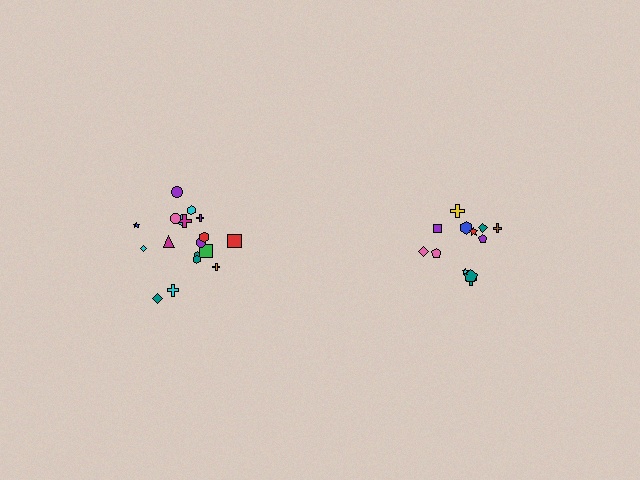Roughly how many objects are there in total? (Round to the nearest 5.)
Roughly 30 objects in total.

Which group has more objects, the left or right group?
The left group.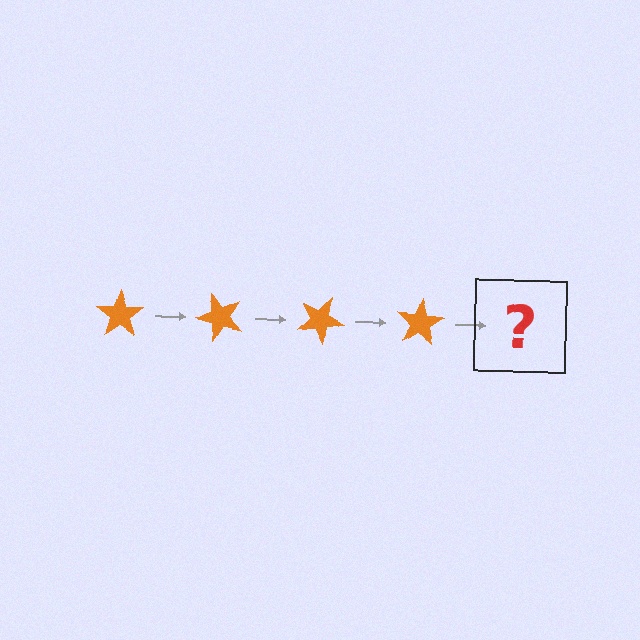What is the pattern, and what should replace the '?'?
The pattern is that the star rotates 50 degrees each step. The '?' should be an orange star rotated 200 degrees.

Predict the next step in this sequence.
The next step is an orange star rotated 200 degrees.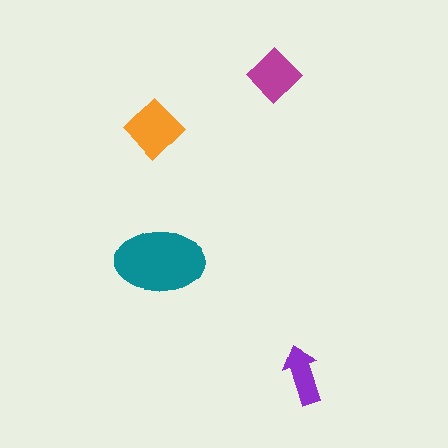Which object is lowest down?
The purple arrow is bottommost.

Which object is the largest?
The teal ellipse.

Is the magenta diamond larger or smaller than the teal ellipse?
Smaller.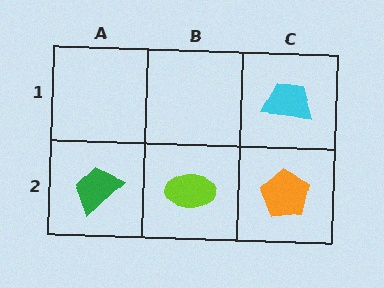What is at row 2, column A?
A green trapezoid.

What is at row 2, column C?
An orange pentagon.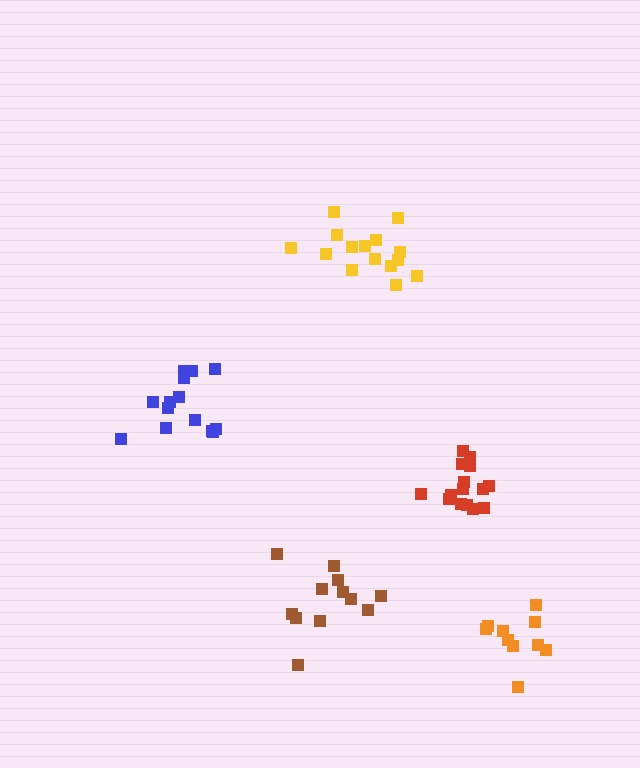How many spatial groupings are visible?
There are 5 spatial groupings.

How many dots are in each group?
Group 1: 14 dots, Group 2: 15 dots, Group 3: 15 dots, Group 4: 12 dots, Group 5: 10 dots (66 total).